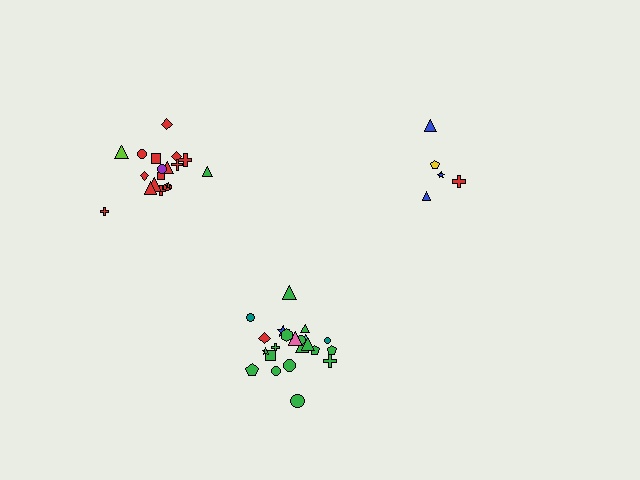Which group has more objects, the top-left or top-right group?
The top-left group.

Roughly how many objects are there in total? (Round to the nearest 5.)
Roughly 45 objects in total.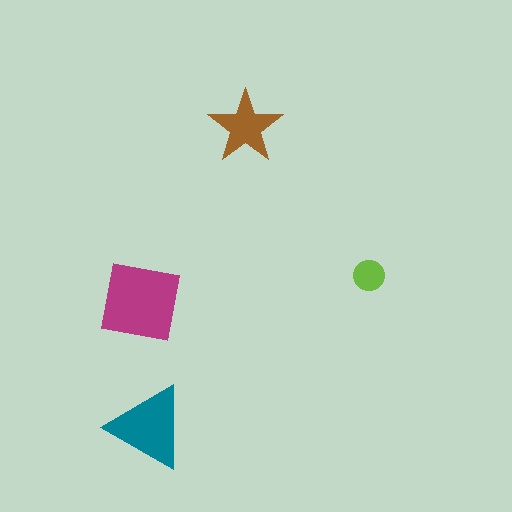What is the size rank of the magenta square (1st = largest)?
1st.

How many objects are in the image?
There are 4 objects in the image.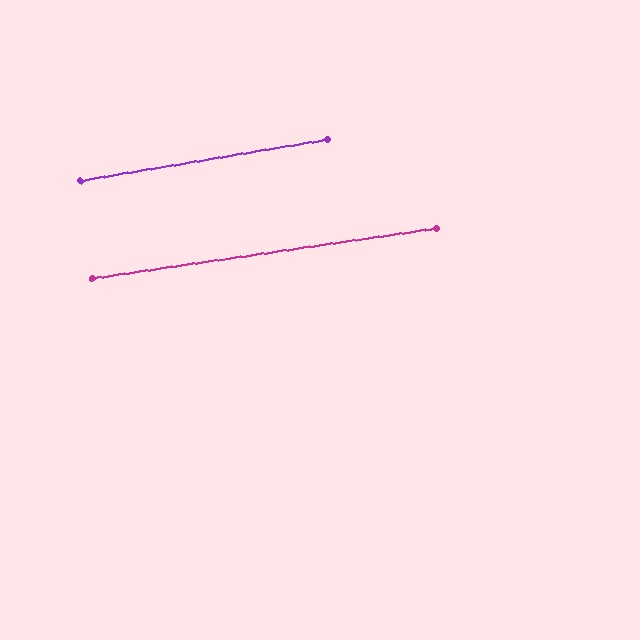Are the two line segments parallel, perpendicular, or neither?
Parallel — their directions differ by only 1.2°.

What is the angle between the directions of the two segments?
Approximately 1 degree.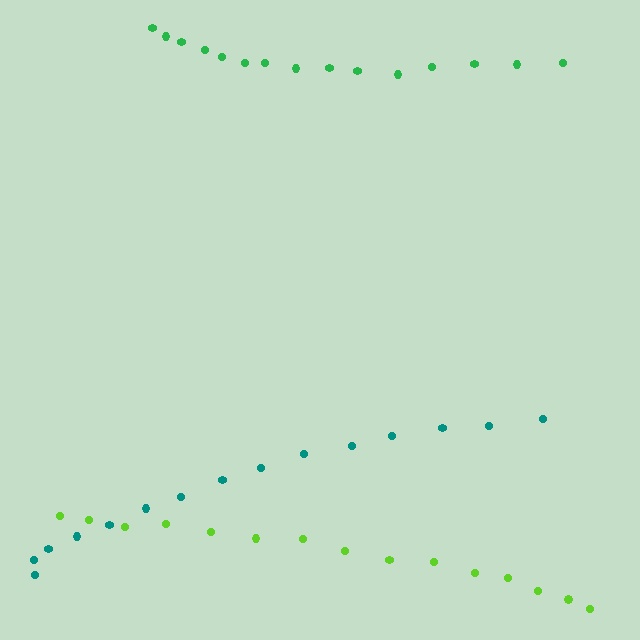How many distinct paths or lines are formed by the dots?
There are 3 distinct paths.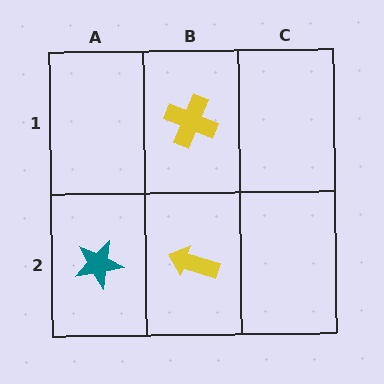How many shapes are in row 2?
2 shapes.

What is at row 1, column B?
A yellow cross.